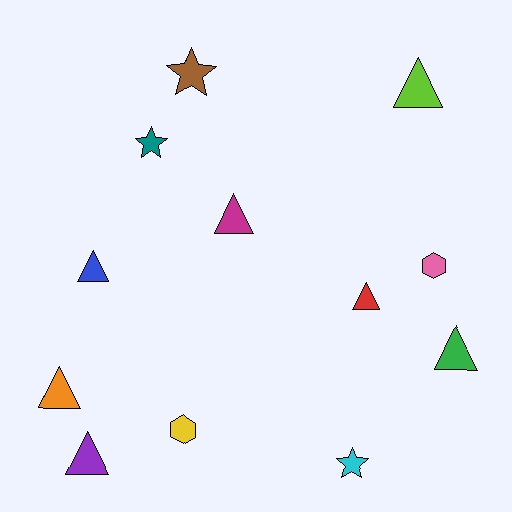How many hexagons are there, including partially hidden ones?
There are 2 hexagons.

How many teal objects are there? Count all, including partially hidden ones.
There is 1 teal object.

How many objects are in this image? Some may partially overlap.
There are 12 objects.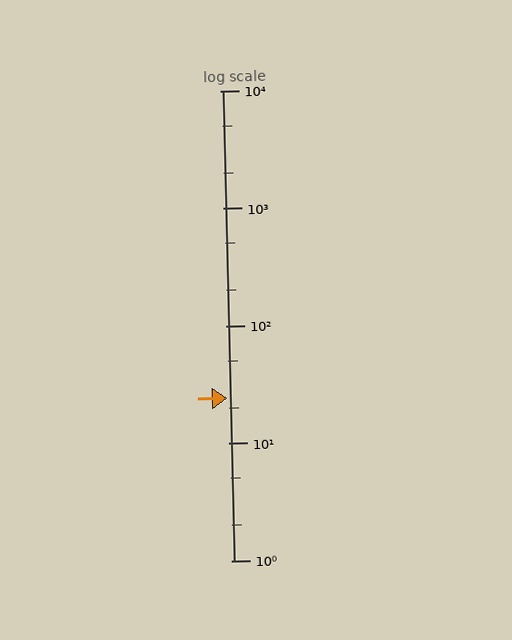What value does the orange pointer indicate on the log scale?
The pointer indicates approximately 24.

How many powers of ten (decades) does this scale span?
The scale spans 4 decades, from 1 to 10000.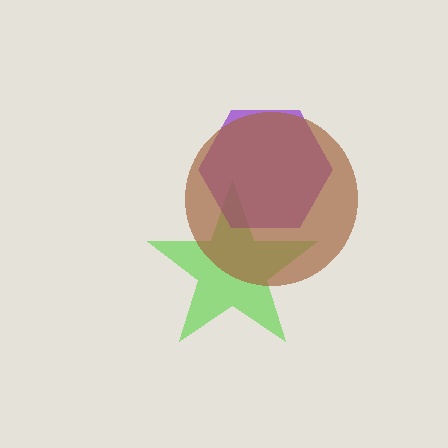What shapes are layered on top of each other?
The layered shapes are: a lime star, a purple hexagon, a brown circle.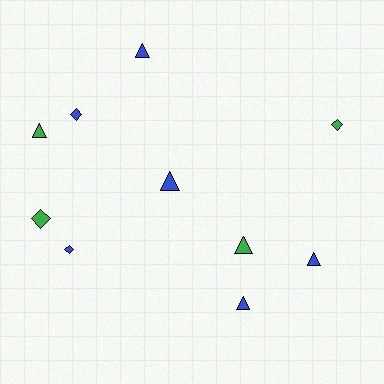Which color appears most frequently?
Blue, with 6 objects.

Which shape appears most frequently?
Triangle, with 6 objects.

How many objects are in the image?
There are 10 objects.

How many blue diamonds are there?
There are 2 blue diamonds.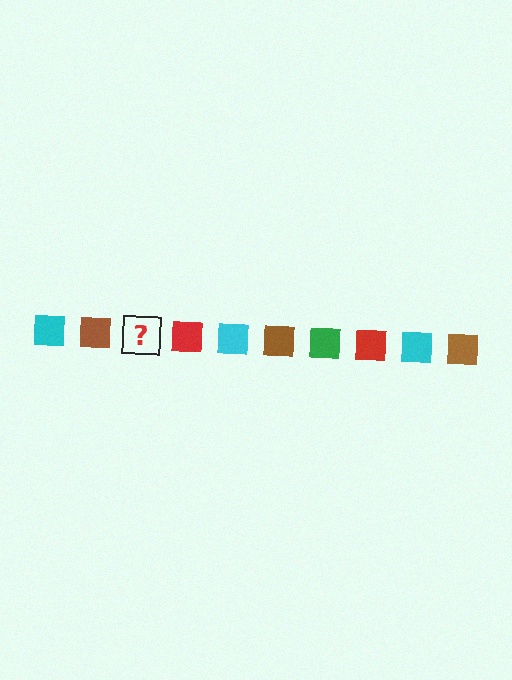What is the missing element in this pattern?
The missing element is a green square.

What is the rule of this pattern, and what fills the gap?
The rule is that the pattern cycles through cyan, brown, green, red squares. The gap should be filled with a green square.